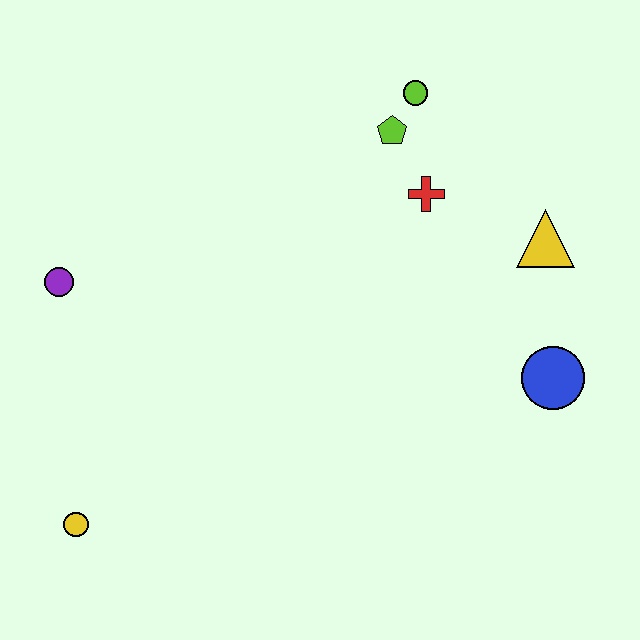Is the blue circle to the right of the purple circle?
Yes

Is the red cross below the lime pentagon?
Yes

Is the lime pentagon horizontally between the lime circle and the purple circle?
Yes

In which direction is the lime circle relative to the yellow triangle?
The lime circle is above the yellow triangle.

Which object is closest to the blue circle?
The yellow triangle is closest to the blue circle.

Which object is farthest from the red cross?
The yellow circle is farthest from the red cross.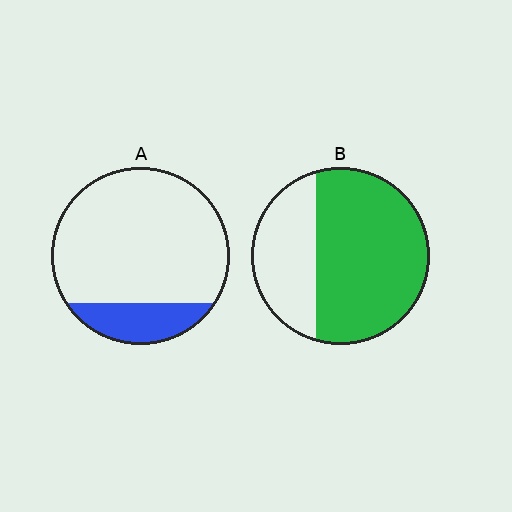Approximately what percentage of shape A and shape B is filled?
A is approximately 20% and B is approximately 65%.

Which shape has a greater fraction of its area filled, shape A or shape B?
Shape B.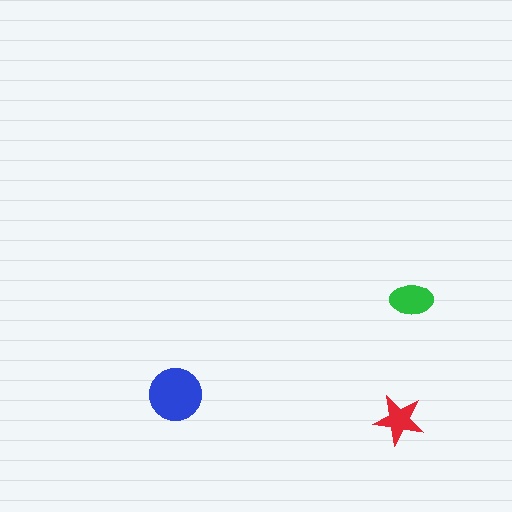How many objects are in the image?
There are 3 objects in the image.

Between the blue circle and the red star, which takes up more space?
The blue circle.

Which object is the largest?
The blue circle.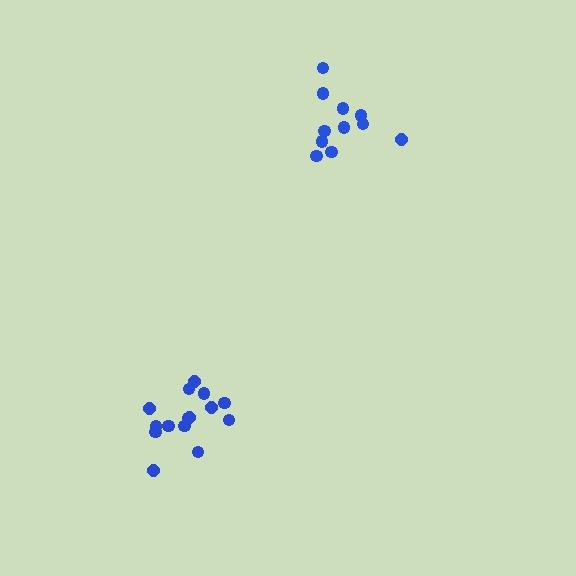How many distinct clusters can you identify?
There are 2 distinct clusters.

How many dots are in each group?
Group 1: 15 dots, Group 2: 11 dots (26 total).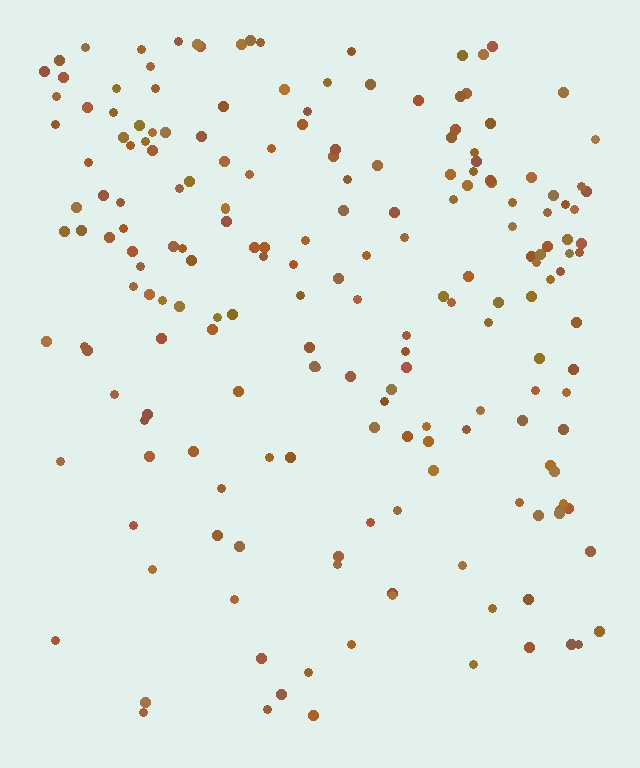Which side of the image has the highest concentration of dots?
The top.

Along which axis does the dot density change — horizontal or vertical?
Vertical.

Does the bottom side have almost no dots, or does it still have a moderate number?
Still a moderate number, just noticeably fewer than the top.